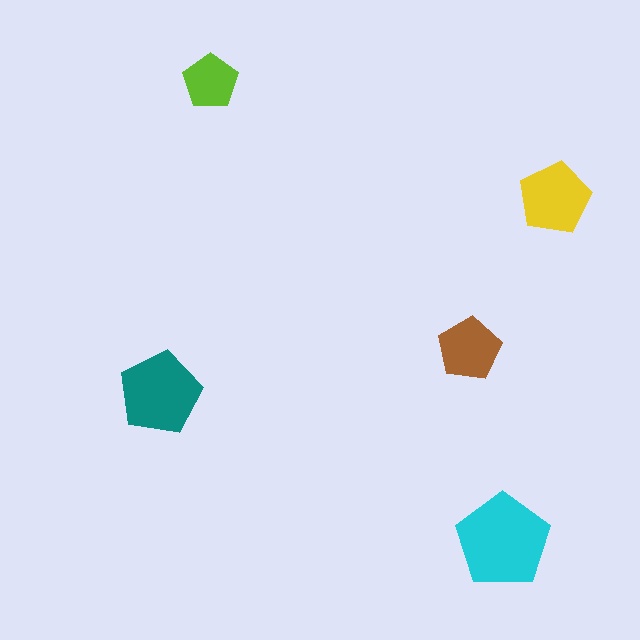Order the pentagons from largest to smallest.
the cyan one, the teal one, the yellow one, the brown one, the lime one.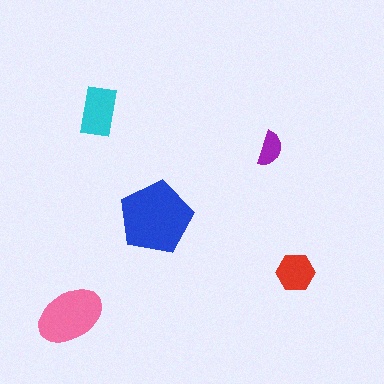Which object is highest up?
The cyan rectangle is topmost.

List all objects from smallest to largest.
The purple semicircle, the red hexagon, the cyan rectangle, the pink ellipse, the blue pentagon.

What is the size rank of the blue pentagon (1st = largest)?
1st.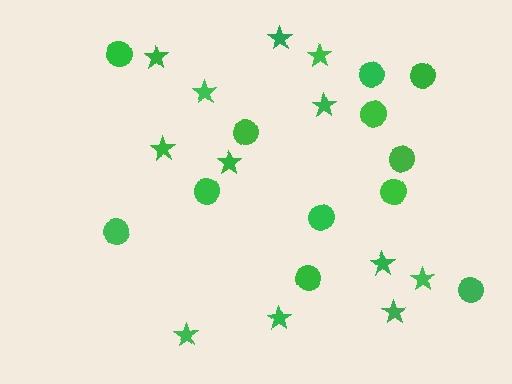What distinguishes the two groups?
There are 2 groups: one group of stars (12) and one group of circles (12).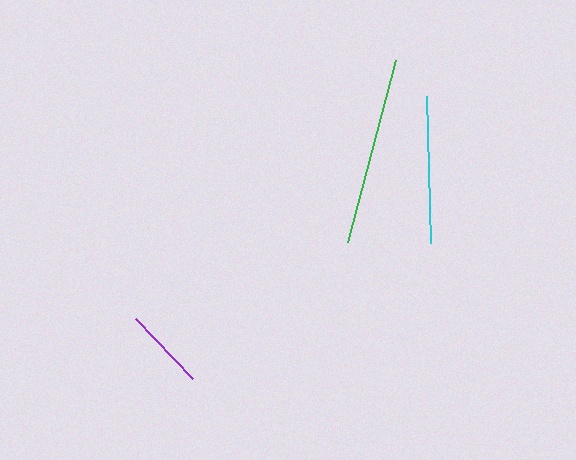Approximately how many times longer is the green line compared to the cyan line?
The green line is approximately 1.3 times the length of the cyan line.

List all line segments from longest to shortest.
From longest to shortest: green, cyan, purple.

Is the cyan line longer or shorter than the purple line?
The cyan line is longer than the purple line.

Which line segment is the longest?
The green line is the longest at approximately 188 pixels.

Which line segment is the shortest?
The purple line is the shortest at approximately 83 pixels.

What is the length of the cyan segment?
The cyan segment is approximately 147 pixels long.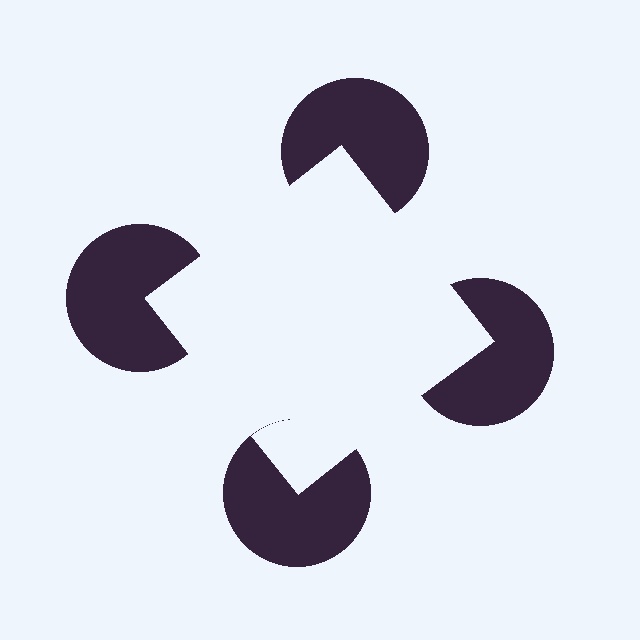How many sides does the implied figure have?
4 sides.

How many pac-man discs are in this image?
There are 4 — one at each vertex of the illusory square.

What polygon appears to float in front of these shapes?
An illusory square — its edges are inferred from the aligned wedge cuts in the pac-man discs, not physically drawn.